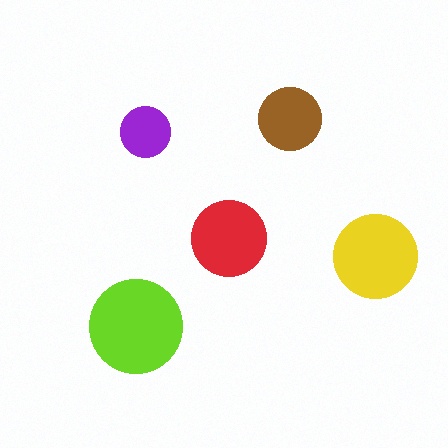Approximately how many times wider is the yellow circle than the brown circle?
About 1.5 times wider.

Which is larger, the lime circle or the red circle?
The lime one.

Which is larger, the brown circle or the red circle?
The red one.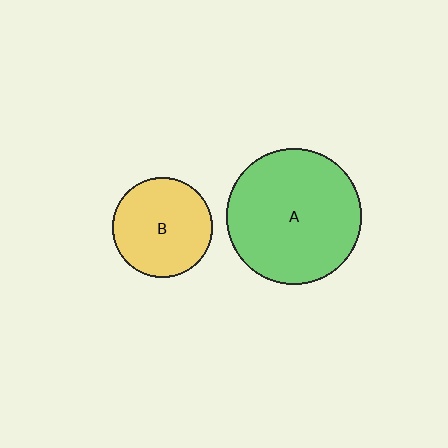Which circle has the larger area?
Circle A (green).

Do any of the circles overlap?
No, none of the circles overlap.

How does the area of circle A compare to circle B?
Approximately 1.8 times.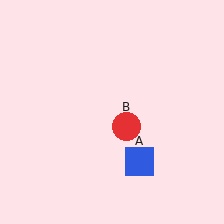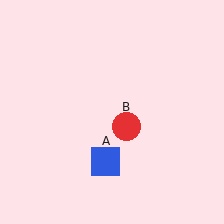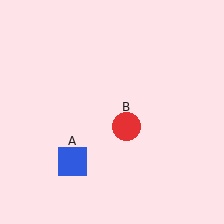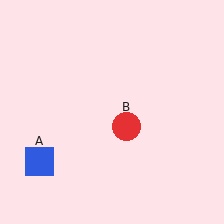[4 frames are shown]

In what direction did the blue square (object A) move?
The blue square (object A) moved left.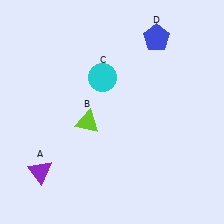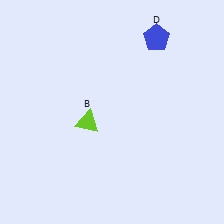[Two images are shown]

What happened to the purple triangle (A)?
The purple triangle (A) was removed in Image 2. It was in the bottom-left area of Image 1.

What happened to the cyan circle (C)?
The cyan circle (C) was removed in Image 2. It was in the top-left area of Image 1.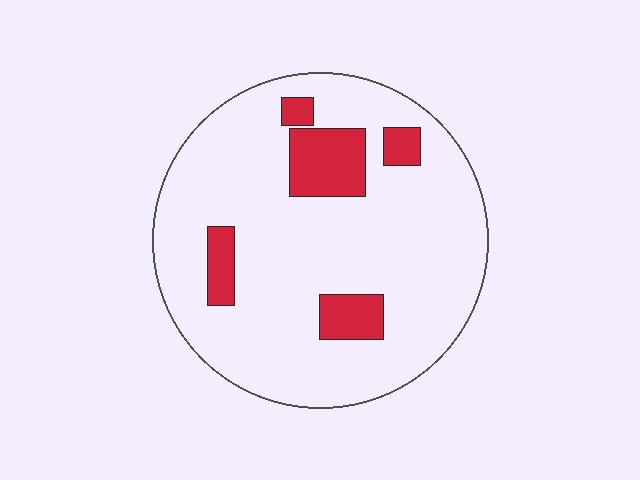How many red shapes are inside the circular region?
5.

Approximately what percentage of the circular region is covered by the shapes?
Approximately 15%.